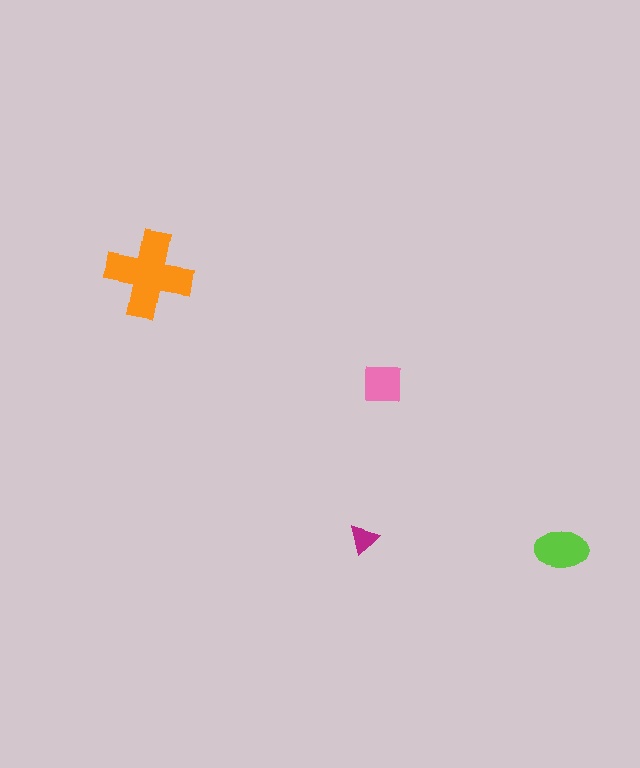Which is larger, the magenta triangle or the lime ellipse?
The lime ellipse.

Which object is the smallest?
The magenta triangle.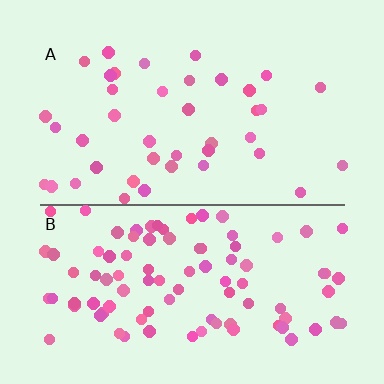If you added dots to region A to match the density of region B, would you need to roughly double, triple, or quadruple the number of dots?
Approximately double.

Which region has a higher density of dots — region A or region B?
B (the bottom).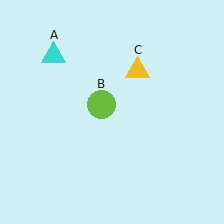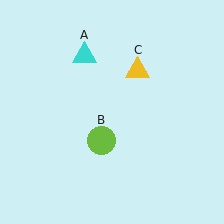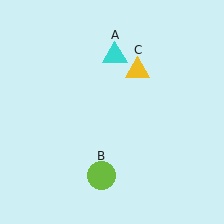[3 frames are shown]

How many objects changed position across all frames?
2 objects changed position: cyan triangle (object A), lime circle (object B).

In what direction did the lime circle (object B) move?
The lime circle (object B) moved down.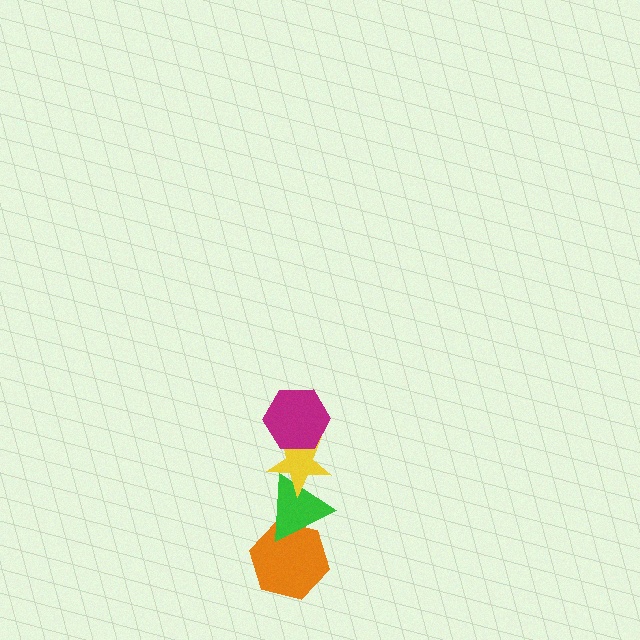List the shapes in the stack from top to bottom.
From top to bottom: the magenta hexagon, the yellow star, the green triangle, the orange hexagon.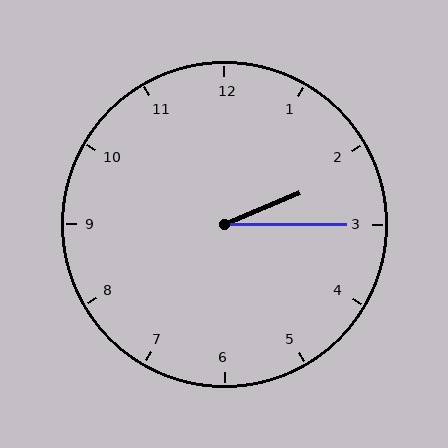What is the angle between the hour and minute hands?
Approximately 22 degrees.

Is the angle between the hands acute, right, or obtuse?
It is acute.